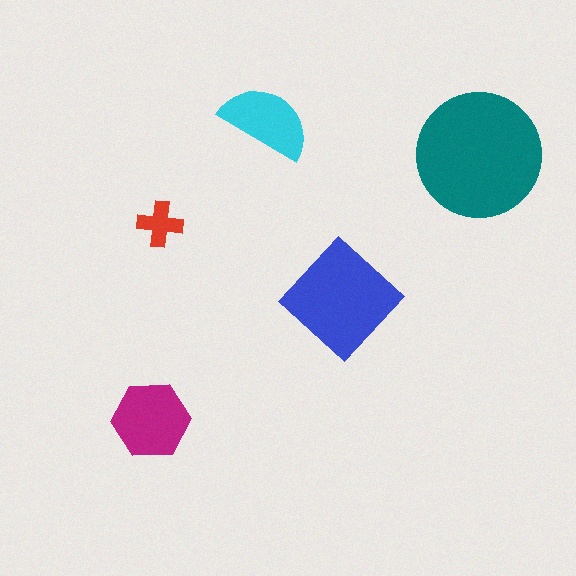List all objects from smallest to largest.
The red cross, the cyan semicircle, the magenta hexagon, the blue diamond, the teal circle.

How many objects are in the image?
There are 5 objects in the image.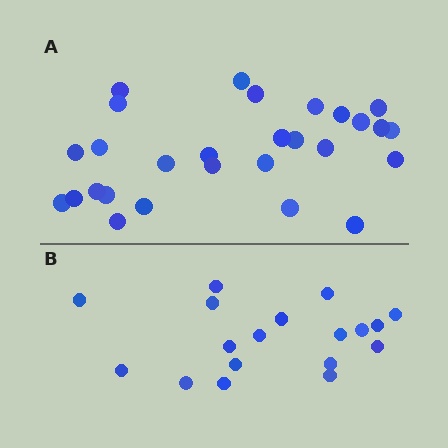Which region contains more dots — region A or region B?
Region A (the top region) has more dots.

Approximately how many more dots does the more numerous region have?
Region A has roughly 10 or so more dots than region B.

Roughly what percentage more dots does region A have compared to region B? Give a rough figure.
About 55% more.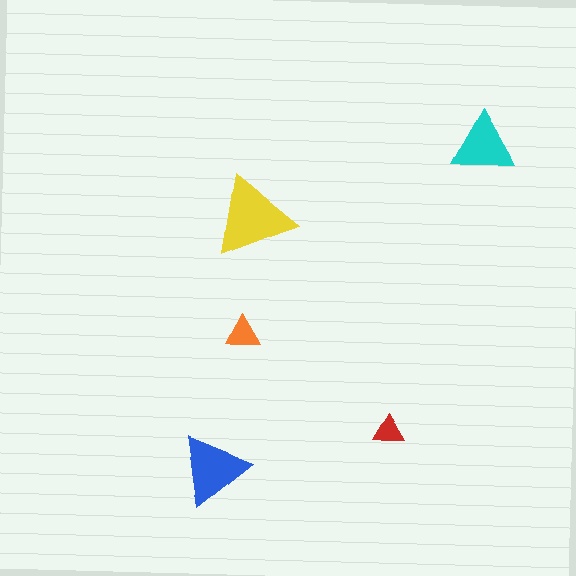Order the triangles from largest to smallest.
the yellow one, the blue one, the cyan one, the orange one, the red one.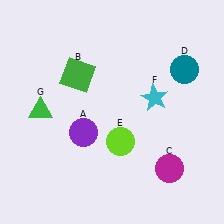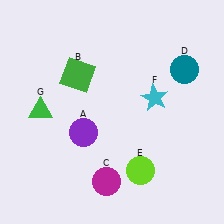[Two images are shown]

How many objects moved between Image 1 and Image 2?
2 objects moved between the two images.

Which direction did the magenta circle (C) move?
The magenta circle (C) moved left.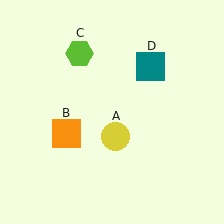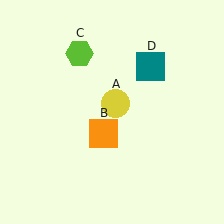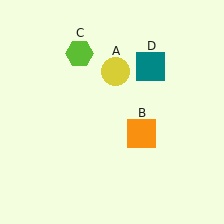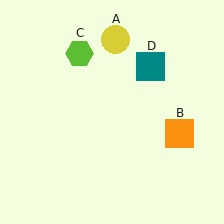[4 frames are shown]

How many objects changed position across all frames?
2 objects changed position: yellow circle (object A), orange square (object B).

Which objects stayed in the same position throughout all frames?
Lime hexagon (object C) and teal square (object D) remained stationary.